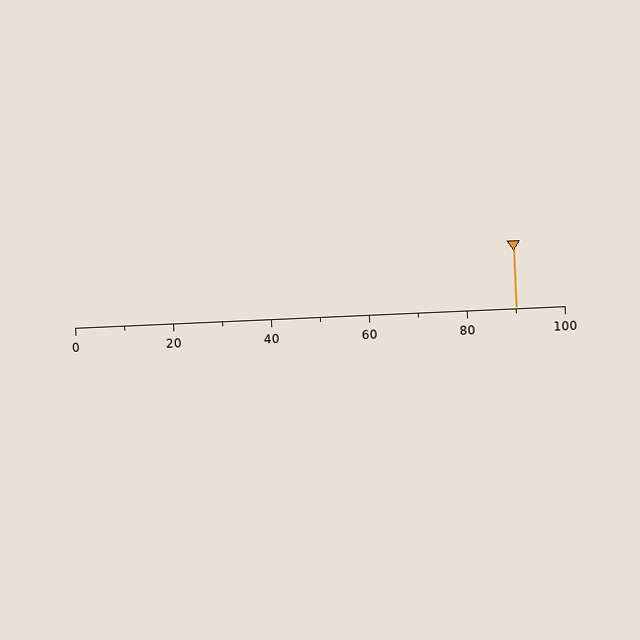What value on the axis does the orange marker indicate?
The marker indicates approximately 90.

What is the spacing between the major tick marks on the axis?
The major ticks are spaced 20 apart.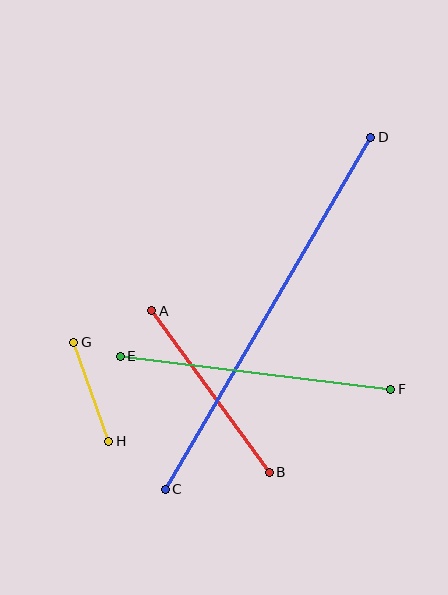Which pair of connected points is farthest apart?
Points C and D are farthest apart.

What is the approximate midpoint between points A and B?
The midpoint is at approximately (211, 392) pixels.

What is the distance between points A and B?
The distance is approximately 200 pixels.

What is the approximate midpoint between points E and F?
The midpoint is at approximately (255, 373) pixels.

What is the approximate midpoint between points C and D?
The midpoint is at approximately (268, 313) pixels.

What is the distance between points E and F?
The distance is approximately 272 pixels.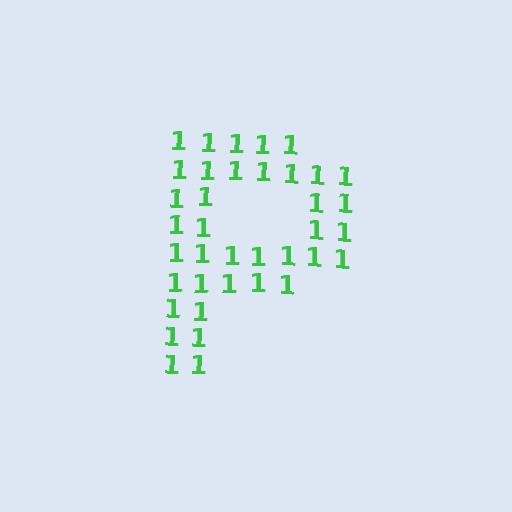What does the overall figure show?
The overall figure shows the letter P.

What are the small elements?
The small elements are digit 1's.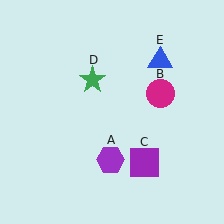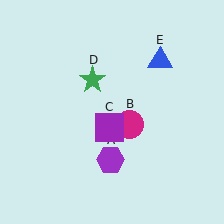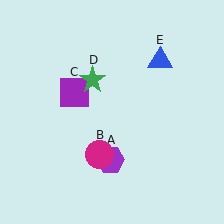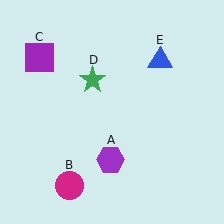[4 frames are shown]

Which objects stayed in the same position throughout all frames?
Purple hexagon (object A) and green star (object D) and blue triangle (object E) remained stationary.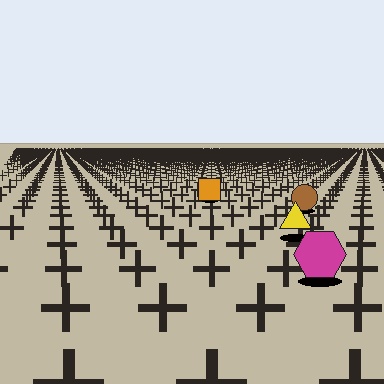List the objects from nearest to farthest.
From nearest to farthest: the magenta hexagon, the yellow triangle, the brown circle, the orange square.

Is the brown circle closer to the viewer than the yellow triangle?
No. The yellow triangle is closer — you can tell from the texture gradient: the ground texture is coarser near it.